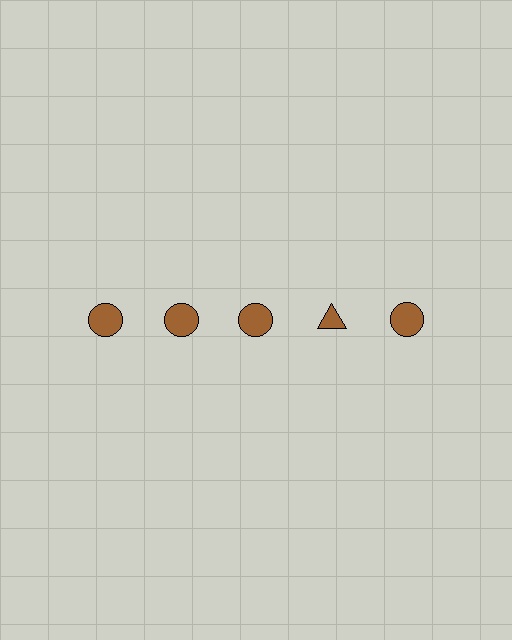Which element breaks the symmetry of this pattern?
The brown triangle in the top row, second from right column breaks the symmetry. All other shapes are brown circles.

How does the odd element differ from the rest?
It has a different shape: triangle instead of circle.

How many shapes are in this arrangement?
There are 5 shapes arranged in a grid pattern.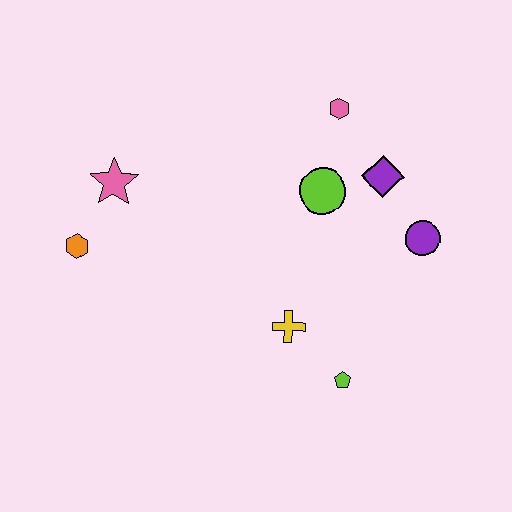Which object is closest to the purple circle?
The purple diamond is closest to the purple circle.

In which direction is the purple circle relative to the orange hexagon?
The purple circle is to the right of the orange hexagon.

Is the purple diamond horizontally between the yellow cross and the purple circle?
Yes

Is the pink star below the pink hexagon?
Yes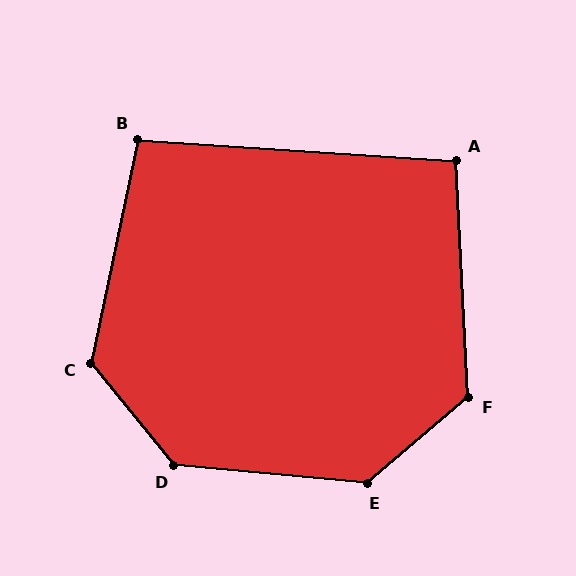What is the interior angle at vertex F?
Approximately 127 degrees (obtuse).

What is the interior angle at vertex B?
Approximately 98 degrees (obtuse).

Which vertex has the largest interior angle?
D, at approximately 134 degrees.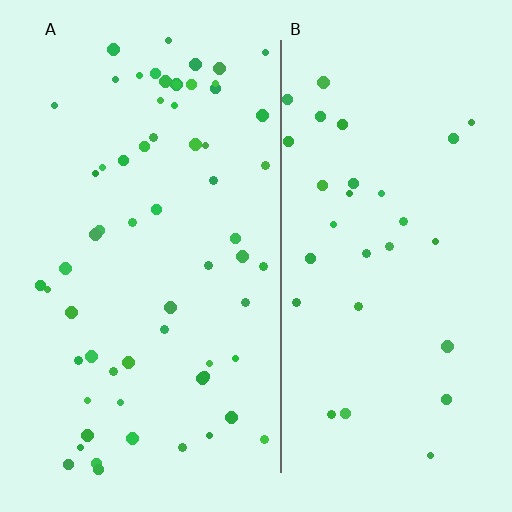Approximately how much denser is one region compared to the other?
Approximately 2.0× — region A over region B.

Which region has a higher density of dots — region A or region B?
A (the left).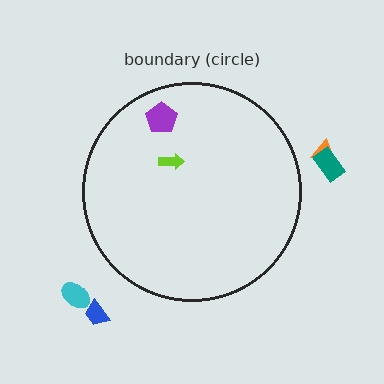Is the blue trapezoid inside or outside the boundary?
Outside.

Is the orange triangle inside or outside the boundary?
Outside.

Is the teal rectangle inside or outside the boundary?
Outside.